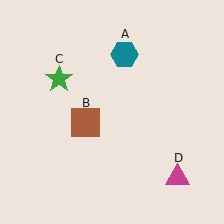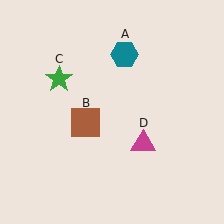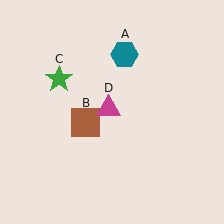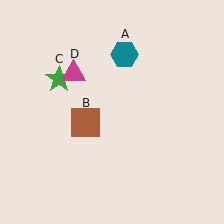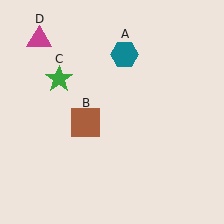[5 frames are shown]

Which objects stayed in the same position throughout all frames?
Teal hexagon (object A) and brown square (object B) and green star (object C) remained stationary.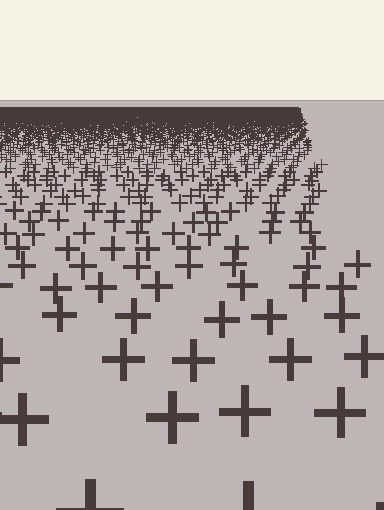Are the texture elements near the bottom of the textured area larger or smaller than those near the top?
Larger. Near the bottom, elements are closer to the viewer and appear at a bigger on-screen size.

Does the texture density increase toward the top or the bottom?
Density increases toward the top.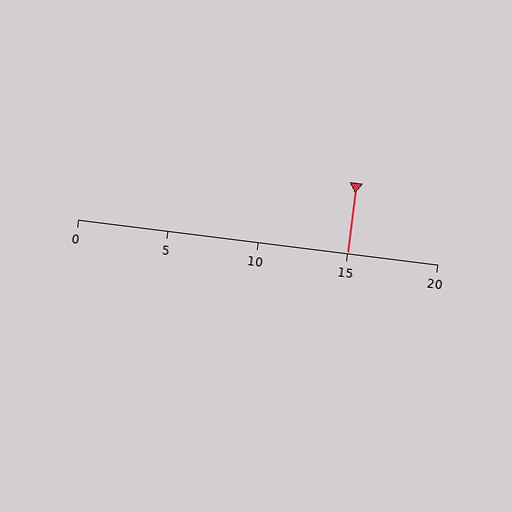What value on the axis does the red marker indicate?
The marker indicates approximately 15.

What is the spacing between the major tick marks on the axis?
The major ticks are spaced 5 apart.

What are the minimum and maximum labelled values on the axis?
The axis runs from 0 to 20.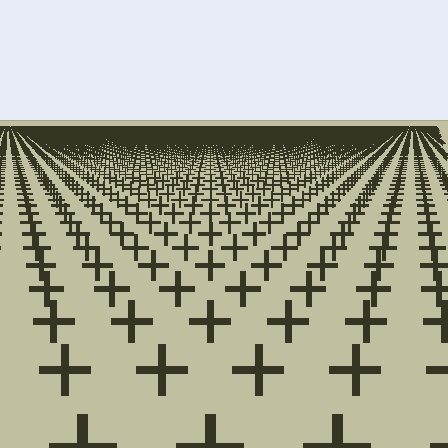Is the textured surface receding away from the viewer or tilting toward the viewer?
The surface is receding away from the viewer. Texture elements get smaller and denser toward the top.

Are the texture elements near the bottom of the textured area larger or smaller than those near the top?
Larger. Near the bottom, elements are closer to the viewer and appear at a bigger on-screen size.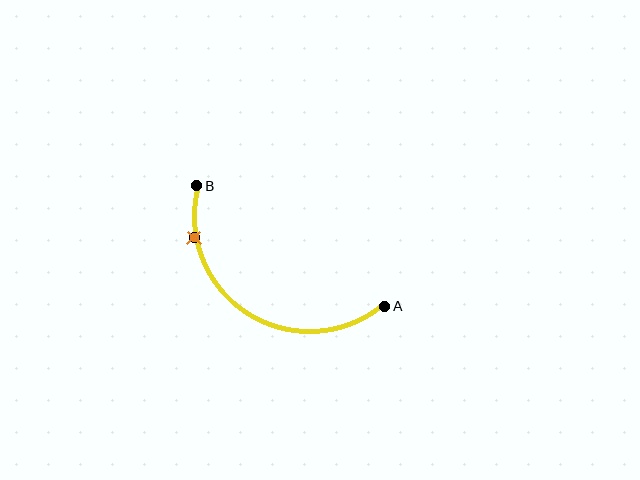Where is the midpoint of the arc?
The arc midpoint is the point on the curve farthest from the straight line joining A and B. It sits below that line.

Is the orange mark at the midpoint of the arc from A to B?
No. The orange mark lies on the arc but is closer to endpoint B. The arc midpoint would be at the point on the curve equidistant along the arc from both A and B.